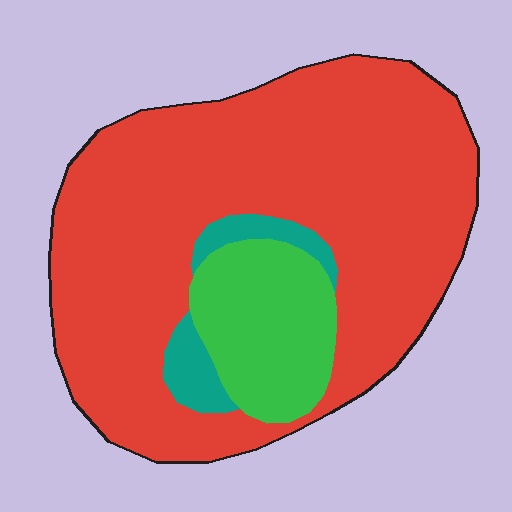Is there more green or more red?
Red.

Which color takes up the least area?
Teal, at roughly 5%.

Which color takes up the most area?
Red, at roughly 80%.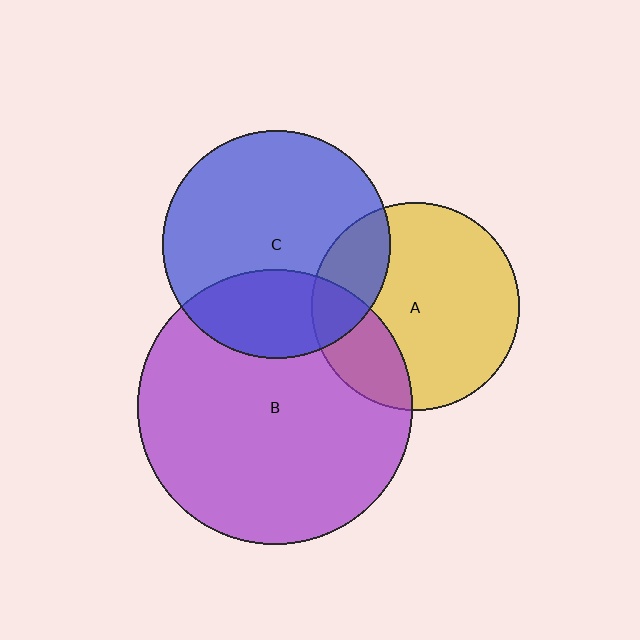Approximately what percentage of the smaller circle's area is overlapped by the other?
Approximately 30%.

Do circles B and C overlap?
Yes.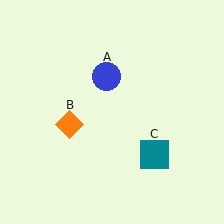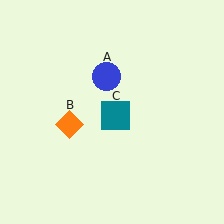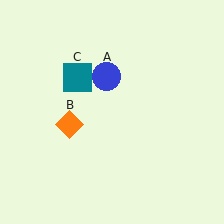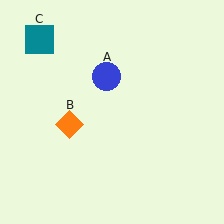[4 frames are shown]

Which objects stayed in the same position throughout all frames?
Blue circle (object A) and orange diamond (object B) remained stationary.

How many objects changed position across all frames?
1 object changed position: teal square (object C).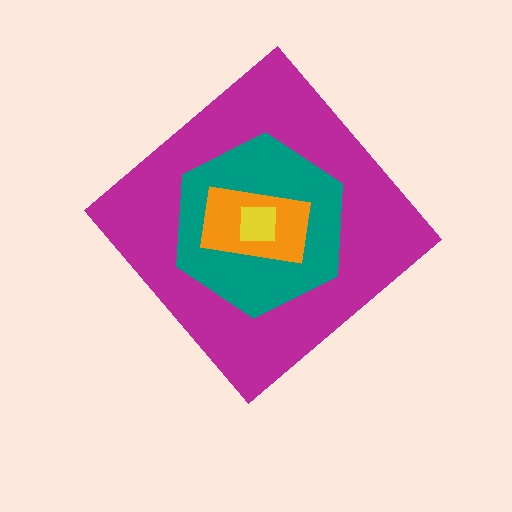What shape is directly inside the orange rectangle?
The yellow square.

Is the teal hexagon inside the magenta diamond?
Yes.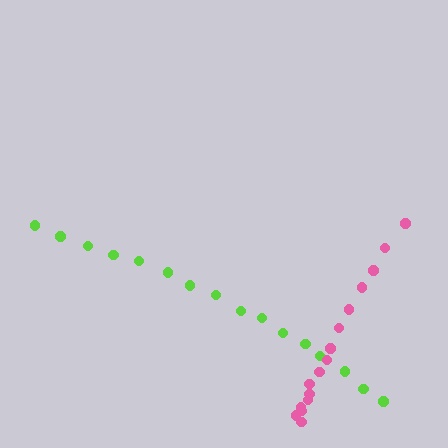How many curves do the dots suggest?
There are 2 distinct paths.